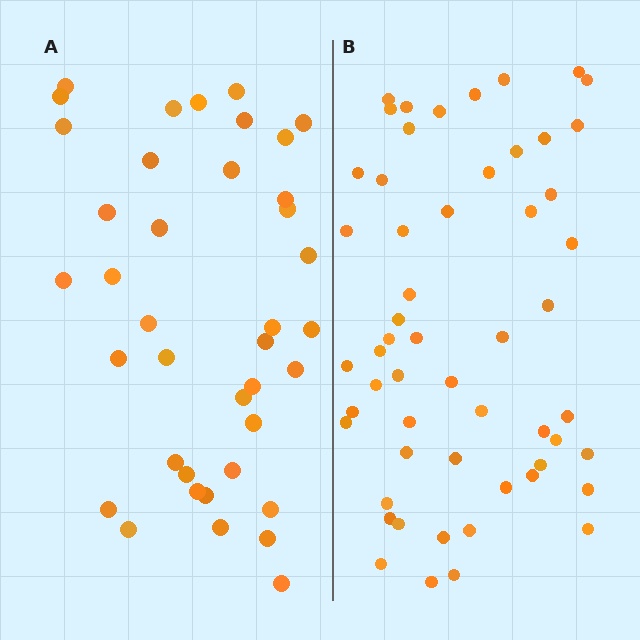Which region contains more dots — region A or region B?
Region B (the right region) has more dots.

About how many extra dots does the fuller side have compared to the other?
Region B has approximately 15 more dots than region A.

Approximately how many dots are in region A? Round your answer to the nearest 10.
About 40 dots. (The exact count is 39, which rounds to 40.)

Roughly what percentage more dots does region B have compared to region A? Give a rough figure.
About 40% more.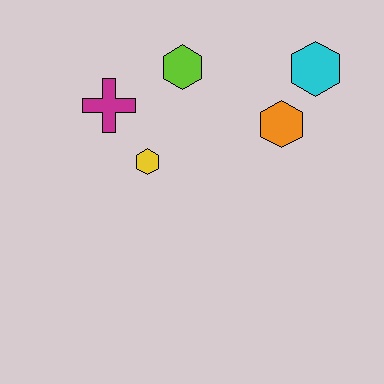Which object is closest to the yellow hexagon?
The magenta cross is closest to the yellow hexagon.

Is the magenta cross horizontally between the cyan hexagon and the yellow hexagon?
No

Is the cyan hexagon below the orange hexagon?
No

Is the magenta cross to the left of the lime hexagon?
Yes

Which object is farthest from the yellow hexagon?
The cyan hexagon is farthest from the yellow hexagon.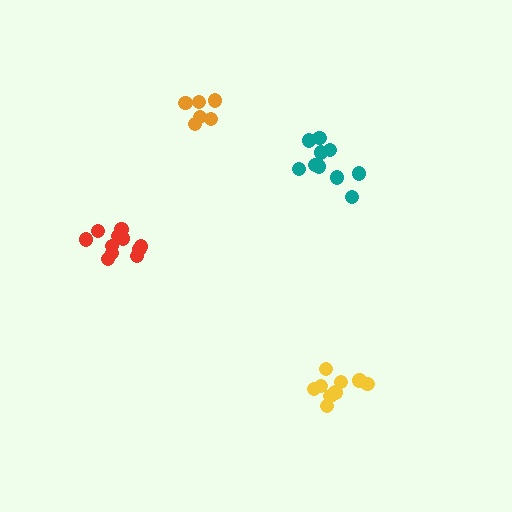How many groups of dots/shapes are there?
There are 4 groups.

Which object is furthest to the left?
The red cluster is leftmost.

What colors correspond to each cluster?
The clusters are colored: orange, yellow, teal, red.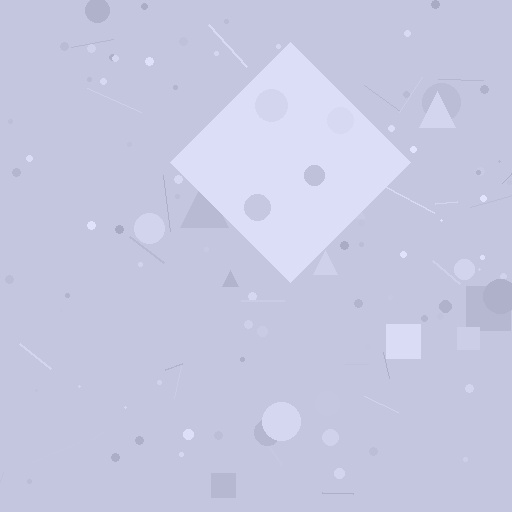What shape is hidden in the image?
A diamond is hidden in the image.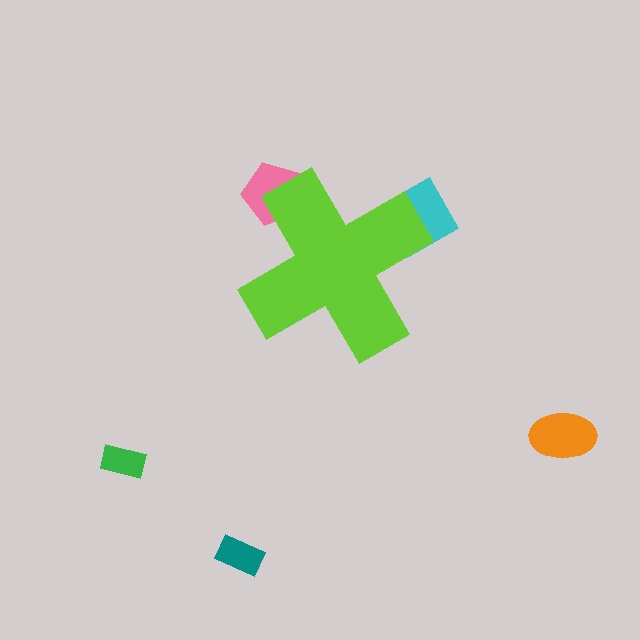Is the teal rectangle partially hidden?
No, the teal rectangle is fully visible.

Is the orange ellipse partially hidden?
No, the orange ellipse is fully visible.